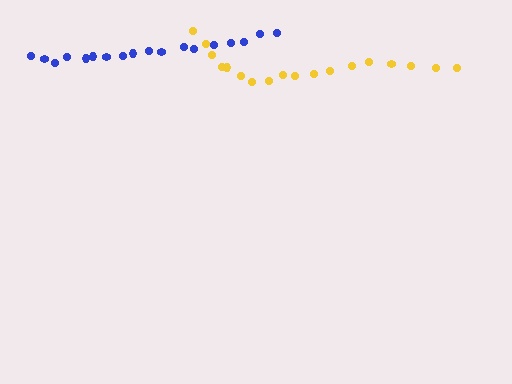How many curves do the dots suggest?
There are 2 distinct paths.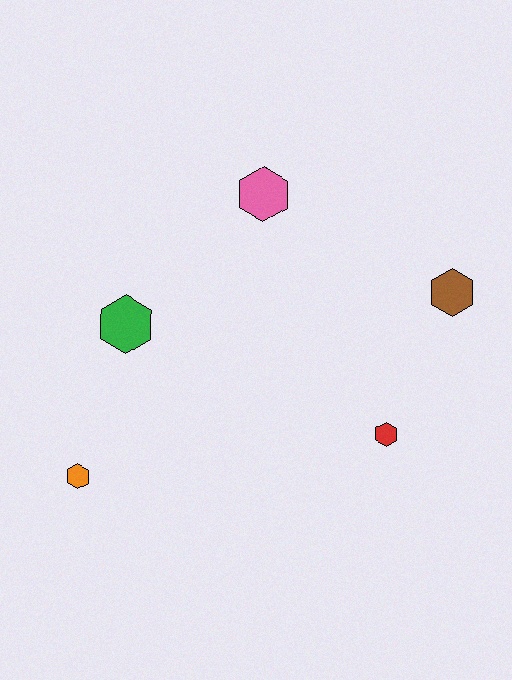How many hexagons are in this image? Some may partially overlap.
There are 5 hexagons.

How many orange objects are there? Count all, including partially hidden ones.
There is 1 orange object.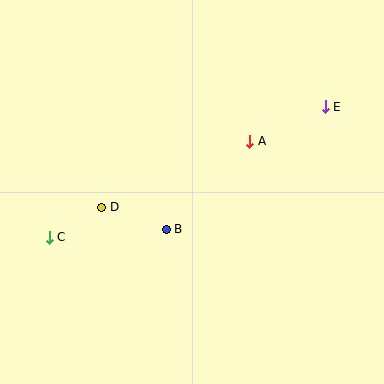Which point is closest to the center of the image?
Point B at (166, 229) is closest to the center.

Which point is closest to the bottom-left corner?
Point C is closest to the bottom-left corner.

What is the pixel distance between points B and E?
The distance between B and E is 201 pixels.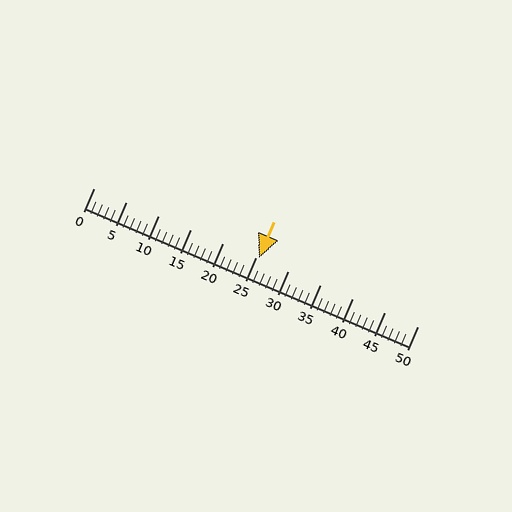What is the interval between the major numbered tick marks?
The major tick marks are spaced 5 units apart.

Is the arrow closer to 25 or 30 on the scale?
The arrow is closer to 25.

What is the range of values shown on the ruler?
The ruler shows values from 0 to 50.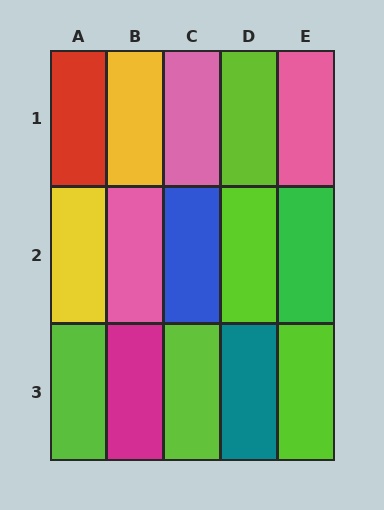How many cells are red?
1 cell is red.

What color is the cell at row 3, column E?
Lime.